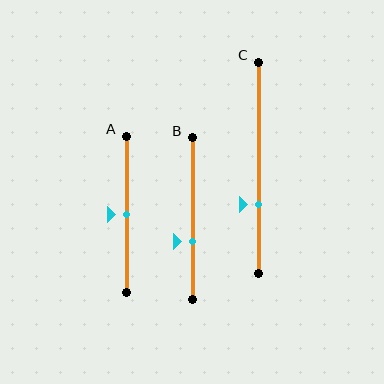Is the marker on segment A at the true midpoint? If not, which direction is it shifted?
Yes, the marker on segment A is at the true midpoint.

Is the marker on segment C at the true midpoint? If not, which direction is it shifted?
No, the marker on segment C is shifted downward by about 18% of the segment length.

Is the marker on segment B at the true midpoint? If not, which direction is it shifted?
No, the marker on segment B is shifted downward by about 14% of the segment length.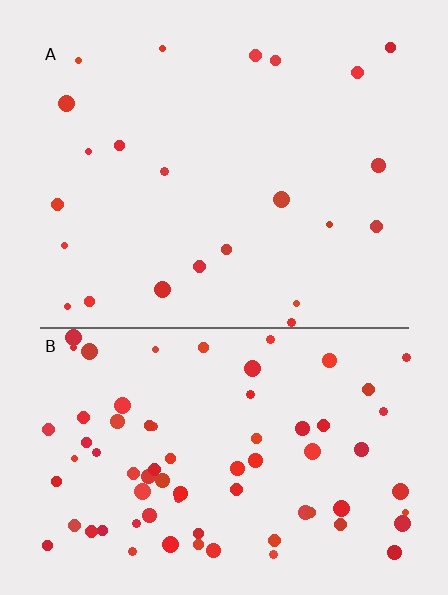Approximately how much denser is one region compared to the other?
Approximately 3.3× — region B over region A.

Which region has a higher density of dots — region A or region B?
B (the bottom).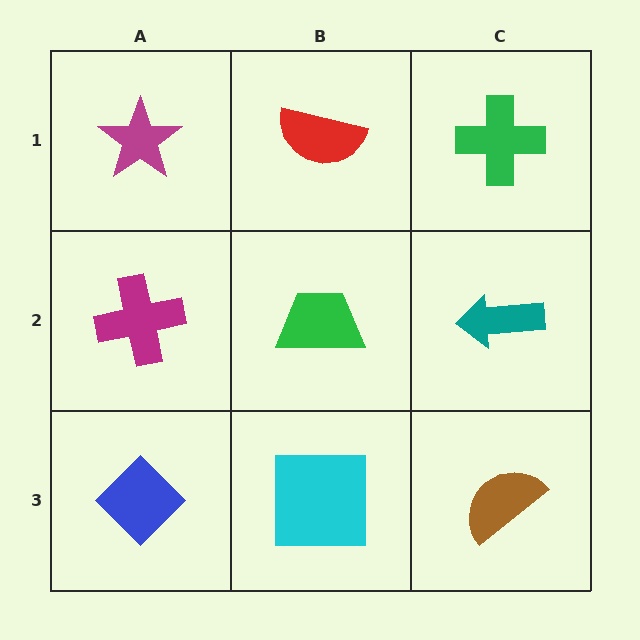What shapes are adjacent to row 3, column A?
A magenta cross (row 2, column A), a cyan square (row 3, column B).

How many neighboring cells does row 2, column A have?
3.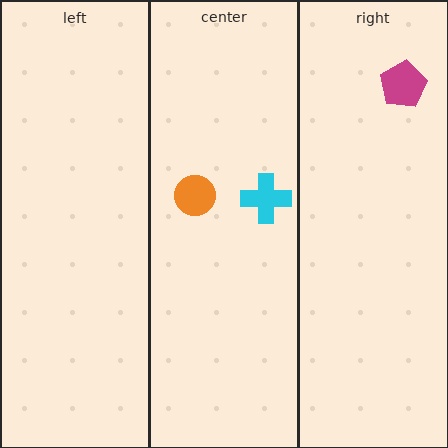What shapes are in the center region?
The cyan cross, the orange circle.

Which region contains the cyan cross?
The center region.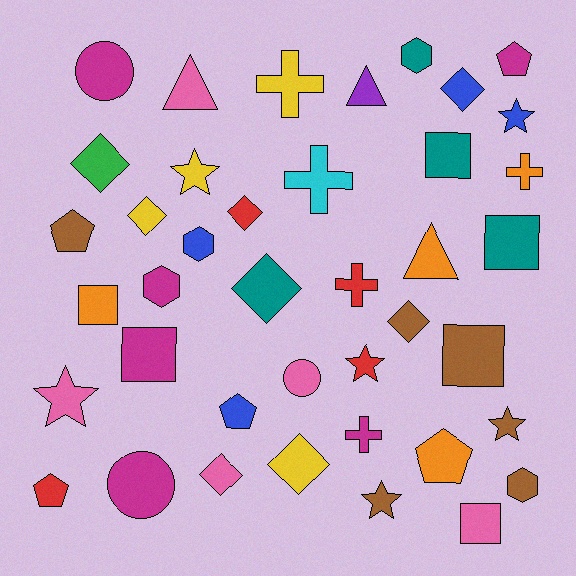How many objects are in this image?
There are 40 objects.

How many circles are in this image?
There are 3 circles.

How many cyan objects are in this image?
There is 1 cyan object.